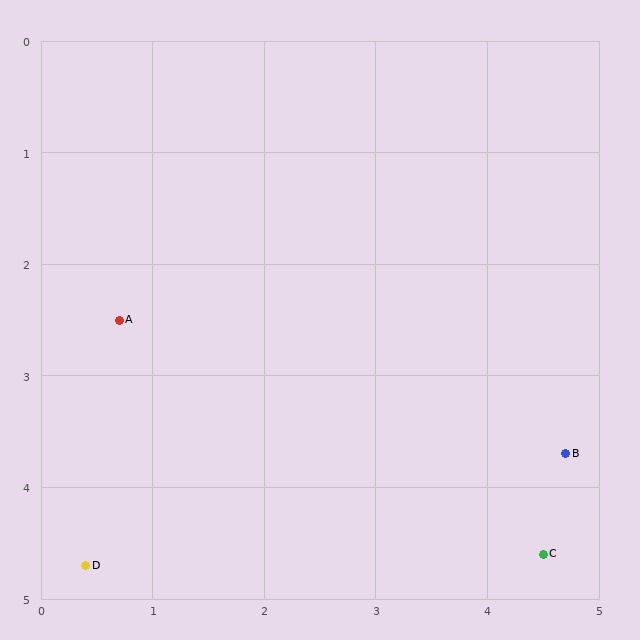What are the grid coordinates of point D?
Point D is at approximately (0.4, 4.7).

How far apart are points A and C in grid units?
Points A and C are about 4.3 grid units apart.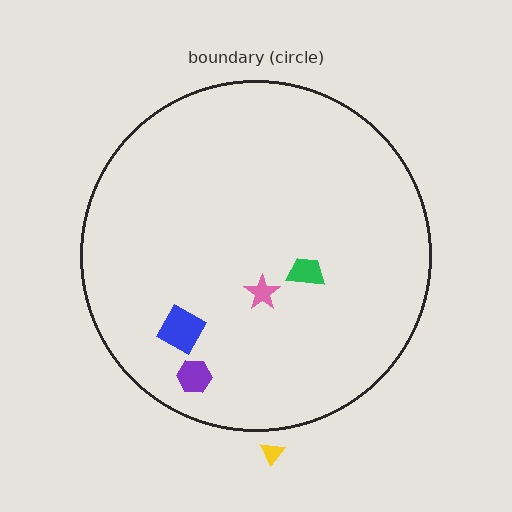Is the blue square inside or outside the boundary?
Inside.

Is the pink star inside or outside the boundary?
Inside.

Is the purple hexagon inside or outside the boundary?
Inside.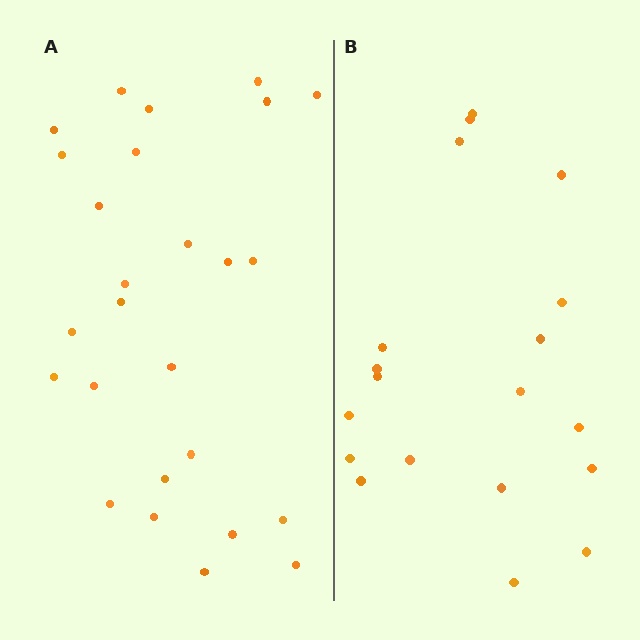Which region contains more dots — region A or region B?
Region A (the left region) has more dots.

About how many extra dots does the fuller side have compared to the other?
Region A has roughly 8 or so more dots than region B.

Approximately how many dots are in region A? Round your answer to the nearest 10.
About 30 dots. (The exact count is 26, which rounds to 30.)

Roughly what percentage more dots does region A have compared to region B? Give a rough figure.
About 35% more.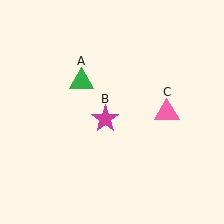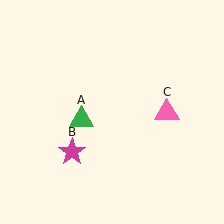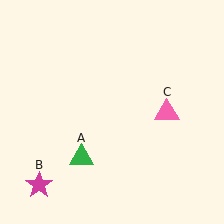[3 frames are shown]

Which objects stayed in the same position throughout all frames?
Pink triangle (object C) remained stationary.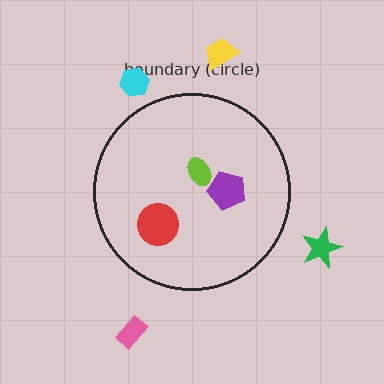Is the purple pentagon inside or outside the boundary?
Inside.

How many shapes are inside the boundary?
3 inside, 4 outside.